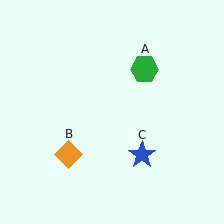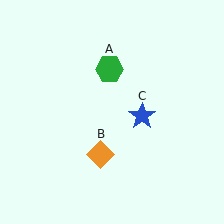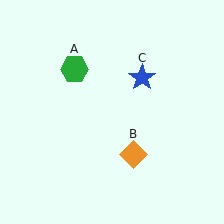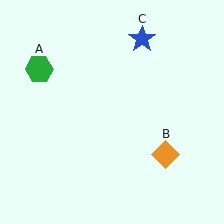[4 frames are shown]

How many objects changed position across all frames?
3 objects changed position: green hexagon (object A), orange diamond (object B), blue star (object C).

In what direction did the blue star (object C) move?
The blue star (object C) moved up.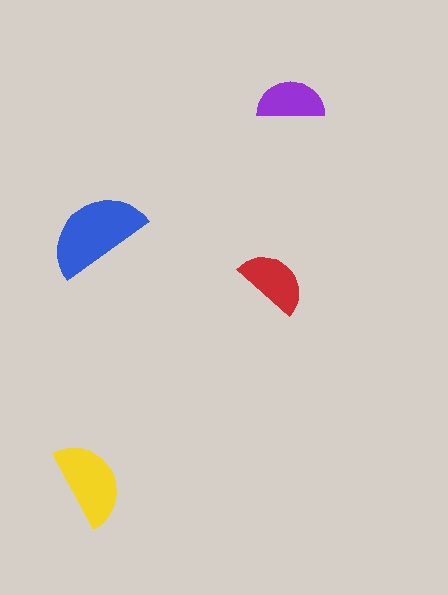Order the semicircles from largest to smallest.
the blue one, the yellow one, the red one, the purple one.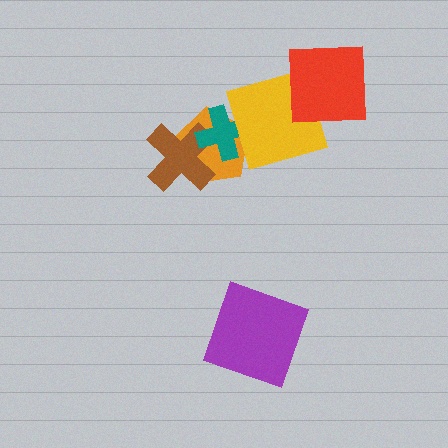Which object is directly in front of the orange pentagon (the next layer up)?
The brown cross is directly in front of the orange pentagon.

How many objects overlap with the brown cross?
2 objects overlap with the brown cross.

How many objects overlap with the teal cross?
3 objects overlap with the teal cross.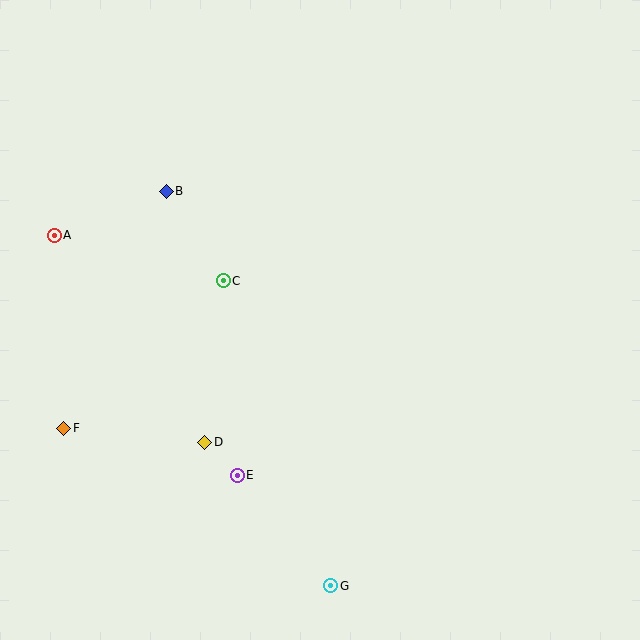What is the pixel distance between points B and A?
The distance between B and A is 121 pixels.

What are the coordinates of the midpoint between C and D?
The midpoint between C and D is at (214, 361).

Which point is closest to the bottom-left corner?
Point F is closest to the bottom-left corner.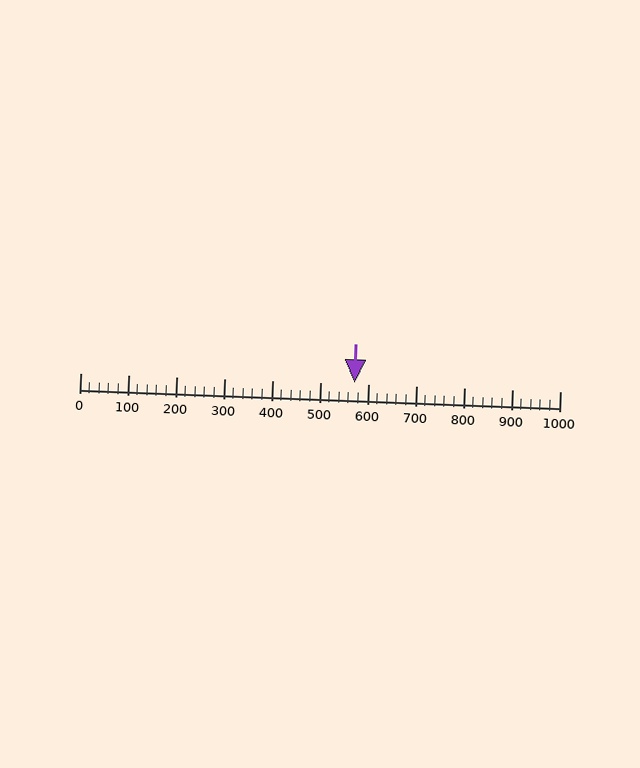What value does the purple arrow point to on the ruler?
The purple arrow points to approximately 572.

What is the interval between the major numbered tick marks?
The major tick marks are spaced 100 units apart.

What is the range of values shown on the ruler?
The ruler shows values from 0 to 1000.